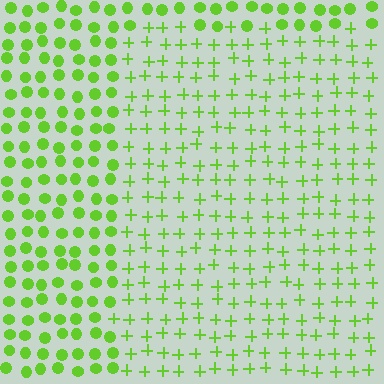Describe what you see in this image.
The image is filled with small lime elements arranged in a uniform grid. A rectangle-shaped region contains plus signs, while the surrounding area contains circles. The boundary is defined purely by the change in element shape.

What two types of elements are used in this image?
The image uses plus signs inside the rectangle region and circles outside it.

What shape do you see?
I see a rectangle.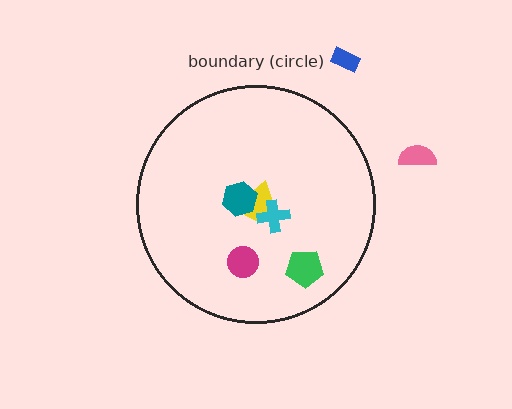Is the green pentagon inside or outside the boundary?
Inside.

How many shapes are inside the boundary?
5 inside, 2 outside.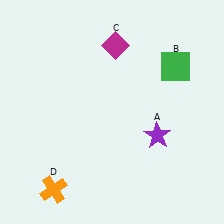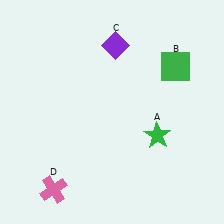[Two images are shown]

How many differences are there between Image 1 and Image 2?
There are 3 differences between the two images.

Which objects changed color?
A changed from purple to green. C changed from magenta to purple. D changed from orange to pink.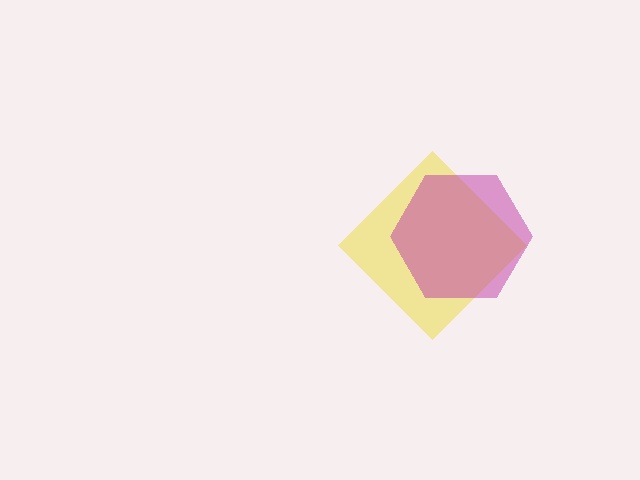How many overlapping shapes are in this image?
There are 2 overlapping shapes in the image.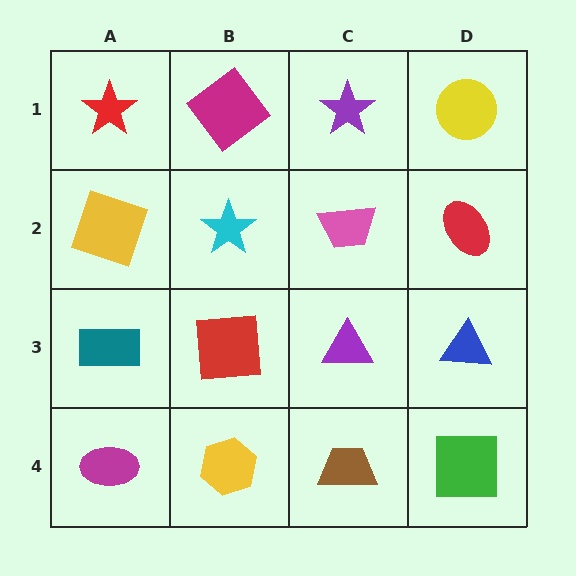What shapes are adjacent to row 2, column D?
A yellow circle (row 1, column D), a blue triangle (row 3, column D), a pink trapezoid (row 2, column C).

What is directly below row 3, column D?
A green square.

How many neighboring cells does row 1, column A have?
2.